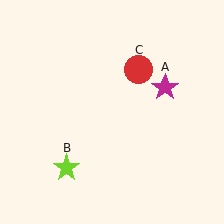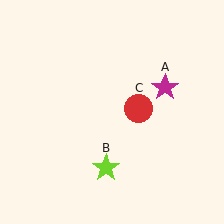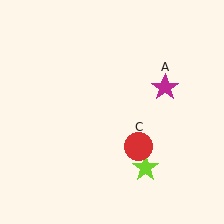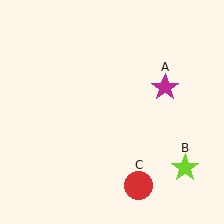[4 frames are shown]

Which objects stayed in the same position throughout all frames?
Magenta star (object A) remained stationary.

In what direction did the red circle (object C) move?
The red circle (object C) moved down.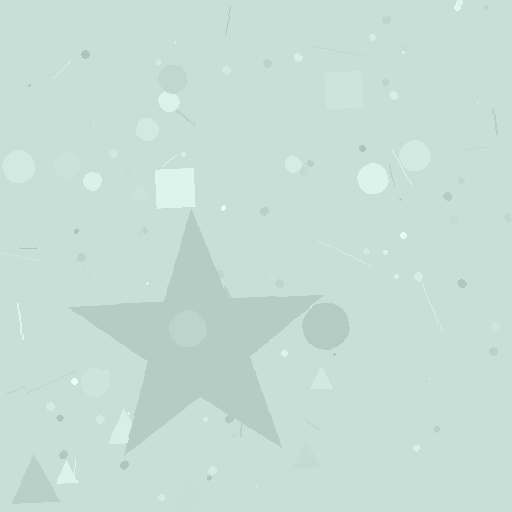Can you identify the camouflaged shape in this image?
The camouflaged shape is a star.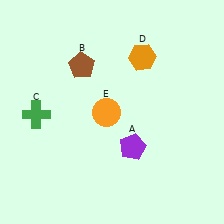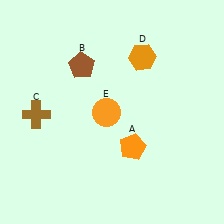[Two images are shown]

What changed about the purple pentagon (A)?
In Image 1, A is purple. In Image 2, it changed to orange.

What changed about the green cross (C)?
In Image 1, C is green. In Image 2, it changed to brown.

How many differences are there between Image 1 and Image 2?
There are 2 differences between the two images.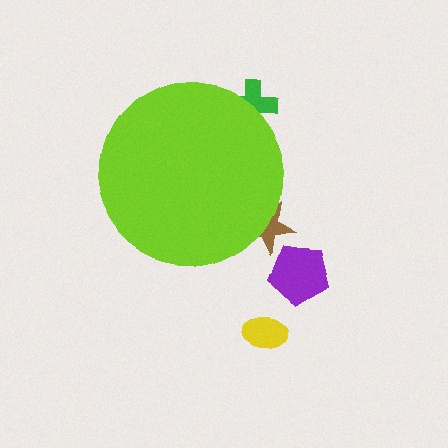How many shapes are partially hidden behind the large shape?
2 shapes are partially hidden.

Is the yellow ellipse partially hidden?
No, the yellow ellipse is fully visible.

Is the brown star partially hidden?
Yes, the brown star is partially hidden behind the lime circle.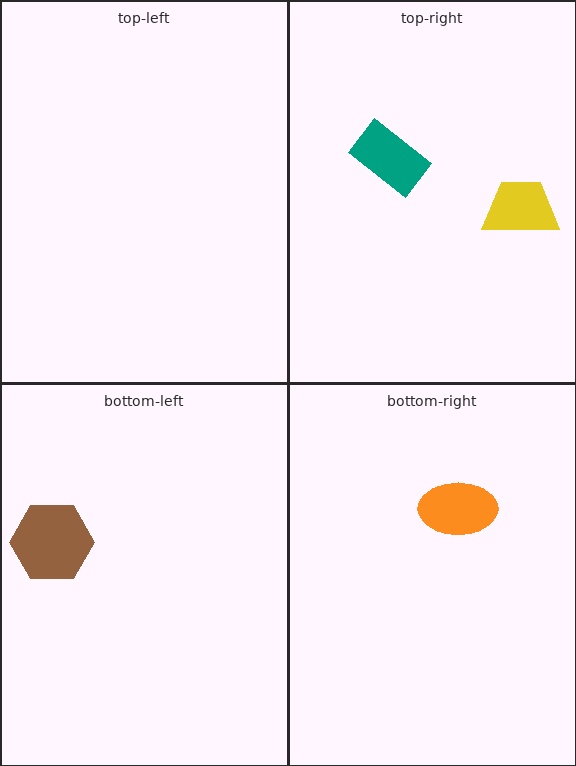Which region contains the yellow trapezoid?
The top-right region.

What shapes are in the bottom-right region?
The orange ellipse.